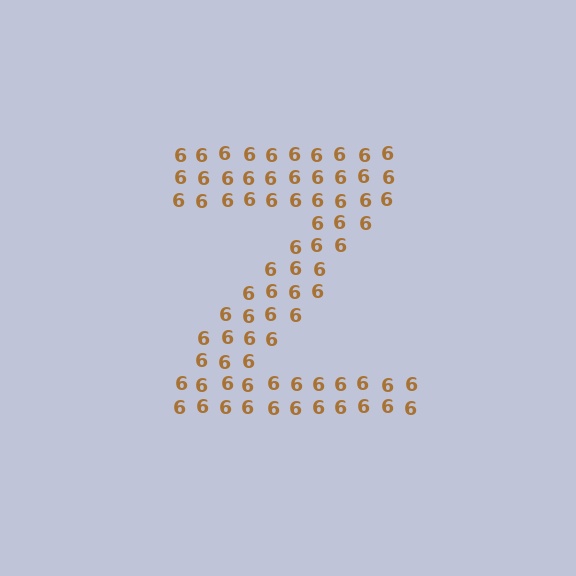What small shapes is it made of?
It is made of small digit 6's.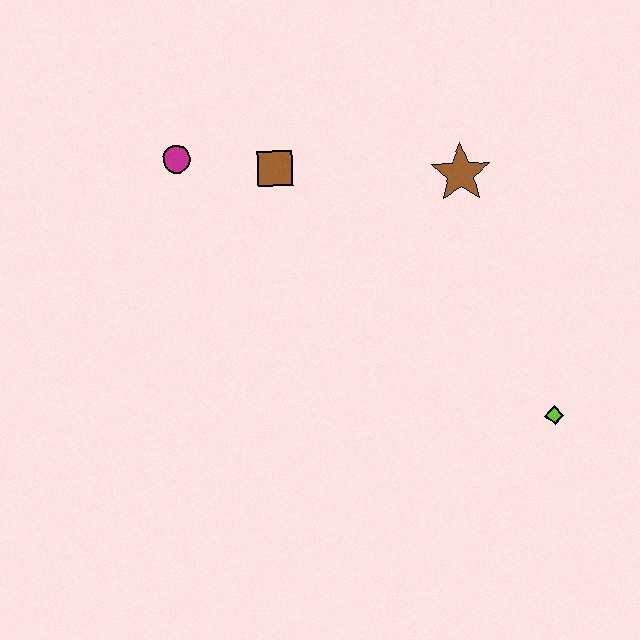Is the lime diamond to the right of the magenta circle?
Yes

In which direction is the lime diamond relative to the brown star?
The lime diamond is below the brown star.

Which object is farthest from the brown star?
The magenta circle is farthest from the brown star.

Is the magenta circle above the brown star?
Yes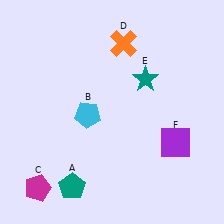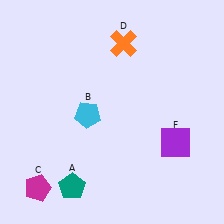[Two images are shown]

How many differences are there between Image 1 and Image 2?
There is 1 difference between the two images.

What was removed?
The teal star (E) was removed in Image 2.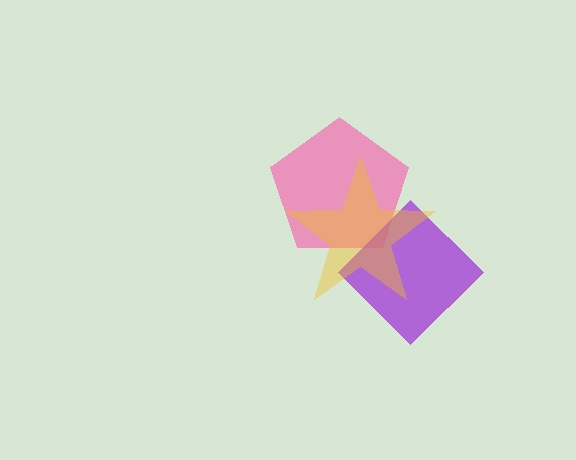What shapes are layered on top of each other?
The layered shapes are: a pink pentagon, a purple diamond, a yellow star.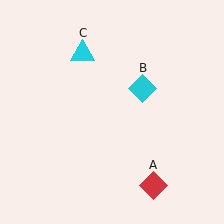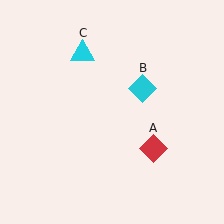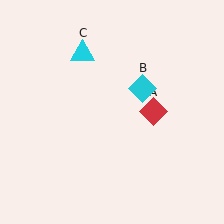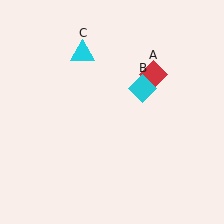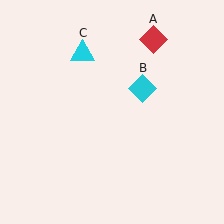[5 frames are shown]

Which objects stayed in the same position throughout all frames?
Cyan diamond (object B) and cyan triangle (object C) remained stationary.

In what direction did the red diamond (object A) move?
The red diamond (object A) moved up.